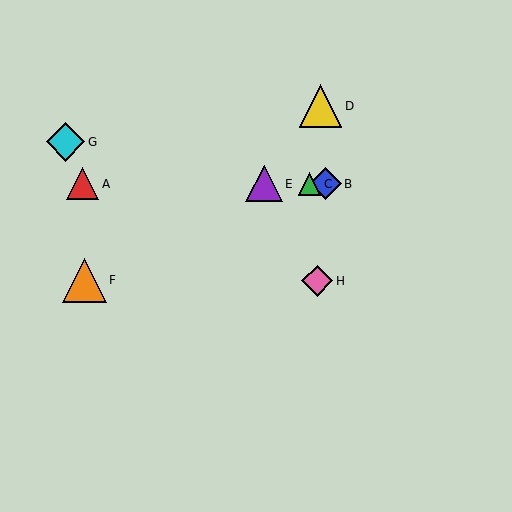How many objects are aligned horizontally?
4 objects (A, B, C, E) are aligned horizontally.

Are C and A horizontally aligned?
Yes, both are at y≈184.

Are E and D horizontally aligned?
No, E is at y≈184 and D is at y≈106.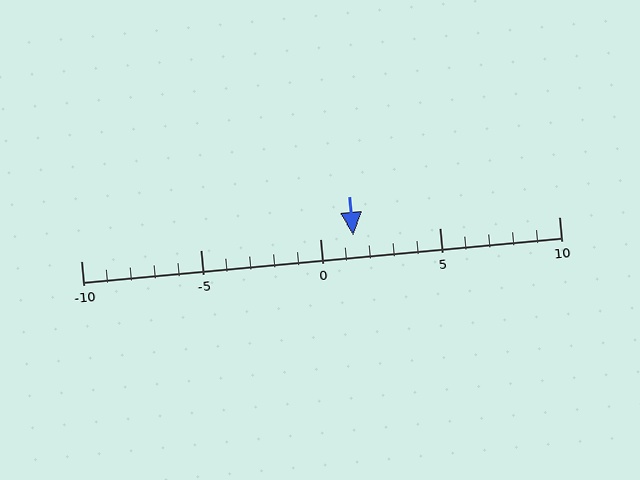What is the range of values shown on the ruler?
The ruler shows values from -10 to 10.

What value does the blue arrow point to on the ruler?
The blue arrow points to approximately 1.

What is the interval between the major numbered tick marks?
The major tick marks are spaced 5 units apart.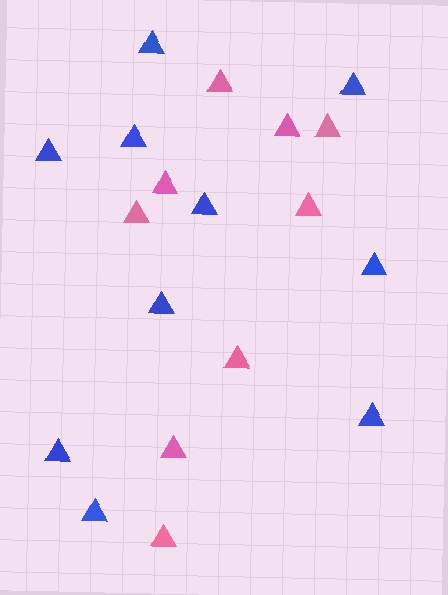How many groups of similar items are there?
There are 2 groups: one group of blue triangles (10) and one group of pink triangles (9).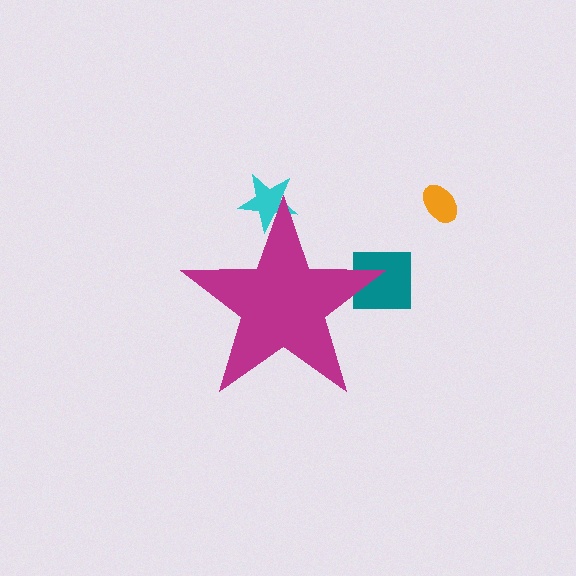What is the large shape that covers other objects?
A magenta star.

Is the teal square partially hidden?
Yes, the teal square is partially hidden behind the magenta star.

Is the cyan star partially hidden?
Yes, the cyan star is partially hidden behind the magenta star.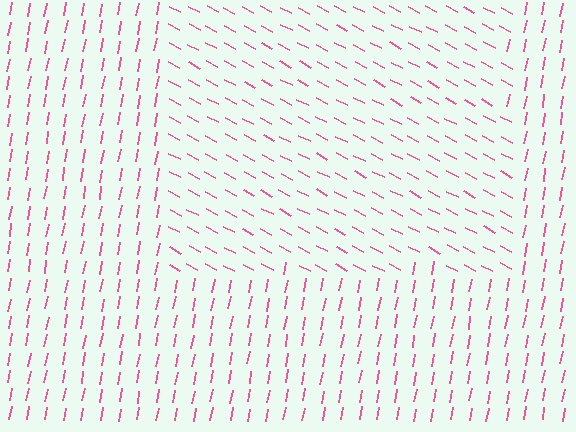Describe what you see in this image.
The image is filled with small pink line segments. A rectangle region in the image has lines oriented differently from the surrounding lines, creating a visible texture boundary.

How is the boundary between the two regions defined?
The boundary is defined purely by a change in line orientation (approximately 73 degrees difference). All lines are the same color and thickness.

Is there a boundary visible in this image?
Yes, there is a texture boundary formed by a change in line orientation.